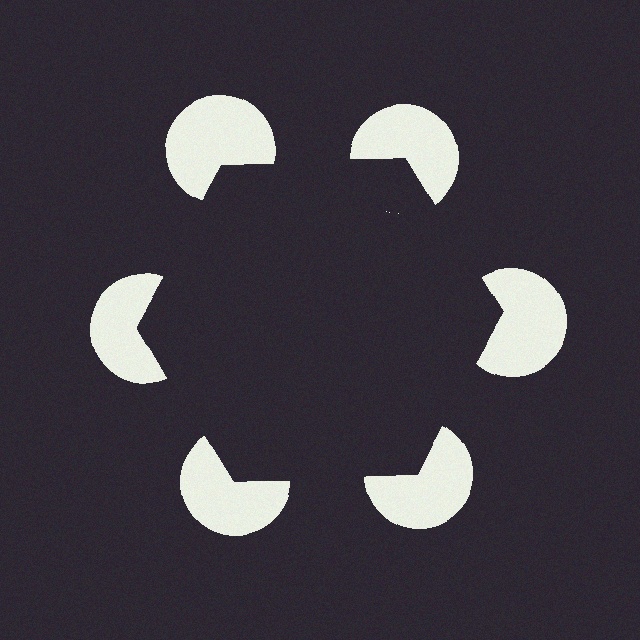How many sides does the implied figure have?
6 sides.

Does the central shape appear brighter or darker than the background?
It typically appears slightly darker than the background, even though no actual brightness change is drawn.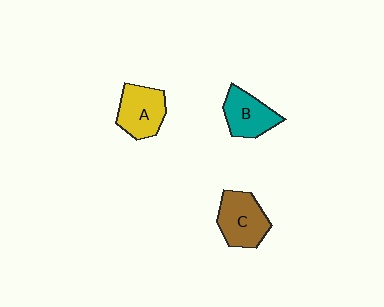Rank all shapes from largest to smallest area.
From largest to smallest: C (brown), A (yellow), B (teal).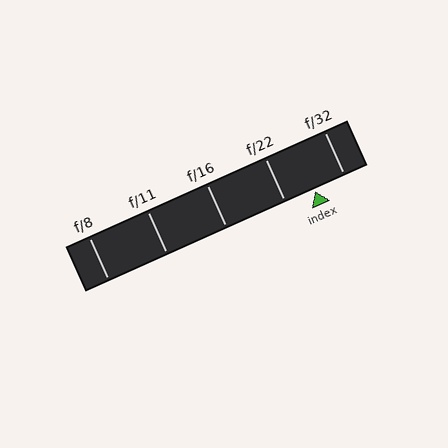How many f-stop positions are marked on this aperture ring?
There are 5 f-stop positions marked.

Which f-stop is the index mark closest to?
The index mark is closest to f/22.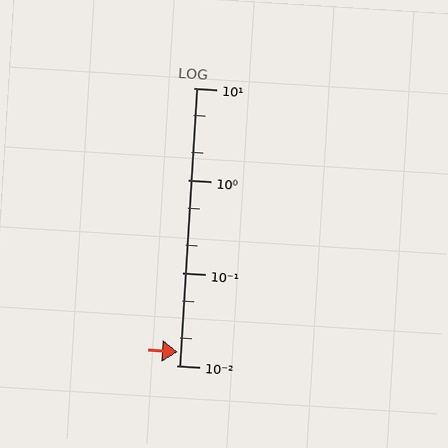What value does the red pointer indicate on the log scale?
The pointer indicates approximately 0.014.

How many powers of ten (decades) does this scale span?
The scale spans 3 decades, from 0.01 to 10.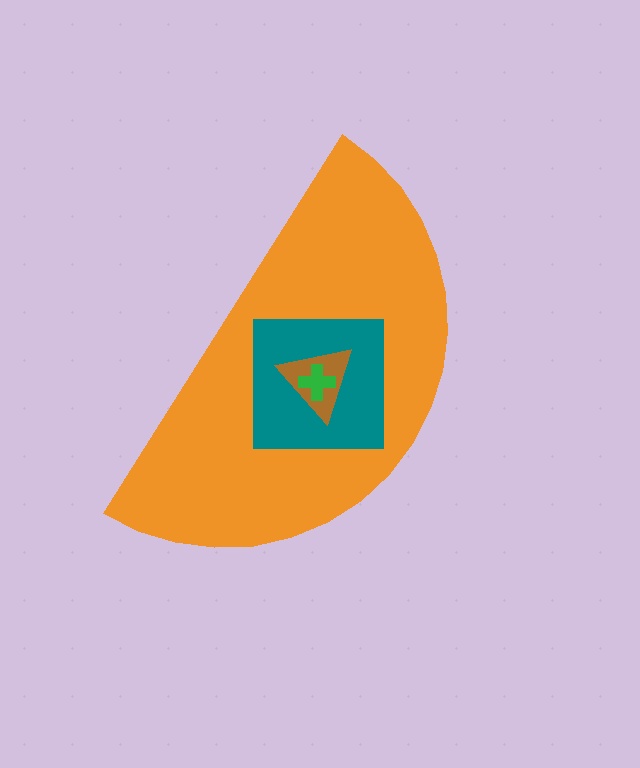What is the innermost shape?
The green cross.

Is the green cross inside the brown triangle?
Yes.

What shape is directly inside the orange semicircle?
The teal square.